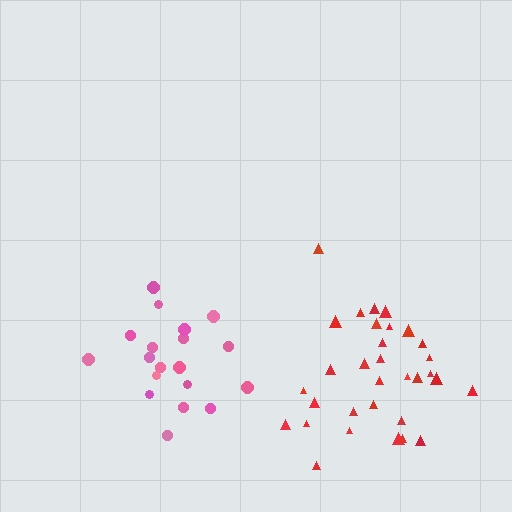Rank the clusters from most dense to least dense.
red, pink.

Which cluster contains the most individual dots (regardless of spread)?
Red (32).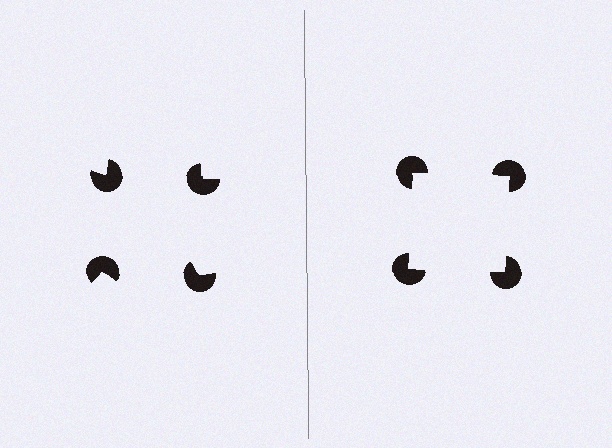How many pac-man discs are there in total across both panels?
8 — 4 on each side.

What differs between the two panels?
The pac-man discs are positioned identically on both sides; only the wedge orientations differ. On the right they align to a square; on the left they are misaligned.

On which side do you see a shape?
An illusory square appears on the right side. On the left side the wedge cuts are rotated, so no coherent shape forms.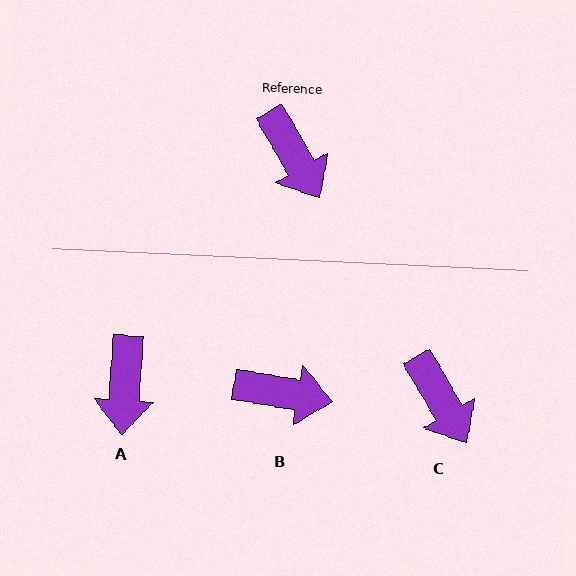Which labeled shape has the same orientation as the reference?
C.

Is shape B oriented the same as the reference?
No, it is off by about 50 degrees.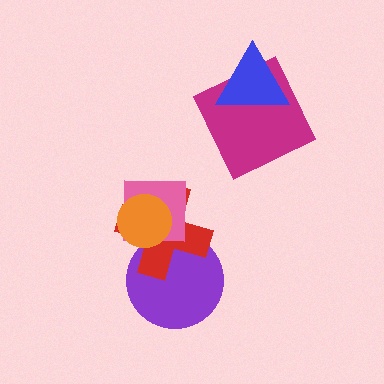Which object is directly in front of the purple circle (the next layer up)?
The red cross is directly in front of the purple circle.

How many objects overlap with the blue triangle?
1 object overlaps with the blue triangle.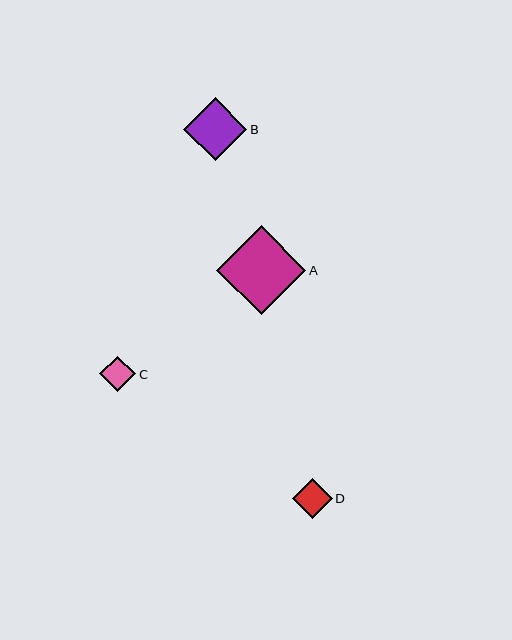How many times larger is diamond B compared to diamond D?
Diamond B is approximately 1.6 times the size of diamond D.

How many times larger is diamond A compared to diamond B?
Diamond A is approximately 1.4 times the size of diamond B.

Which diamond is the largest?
Diamond A is the largest with a size of approximately 89 pixels.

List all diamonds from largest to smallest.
From largest to smallest: A, B, D, C.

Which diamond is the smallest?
Diamond C is the smallest with a size of approximately 36 pixels.